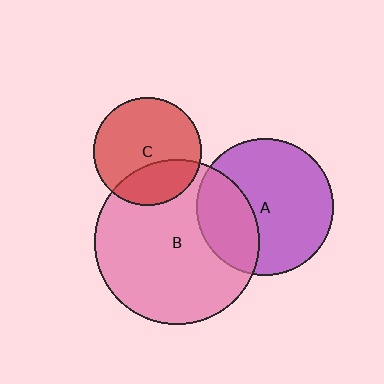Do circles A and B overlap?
Yes.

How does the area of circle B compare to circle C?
Approximately 2.3 times.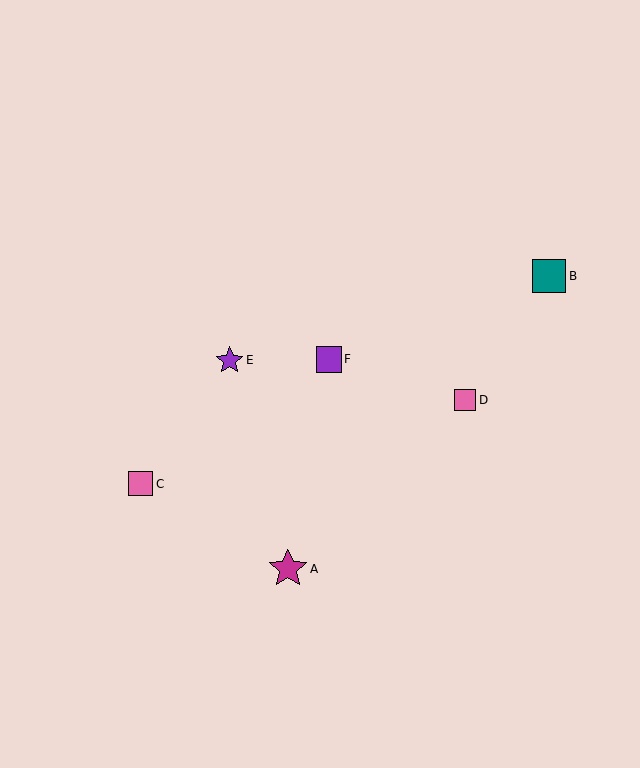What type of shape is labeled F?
Shape F is a purple square.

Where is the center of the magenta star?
The center of the magenta star is at (288, 569).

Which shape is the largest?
The magenta star (labeled A) is the largest.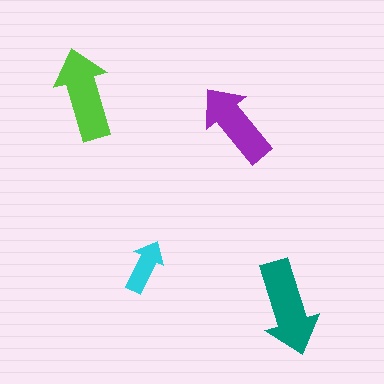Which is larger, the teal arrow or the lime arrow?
The teal one.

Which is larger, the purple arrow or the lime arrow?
The lime one.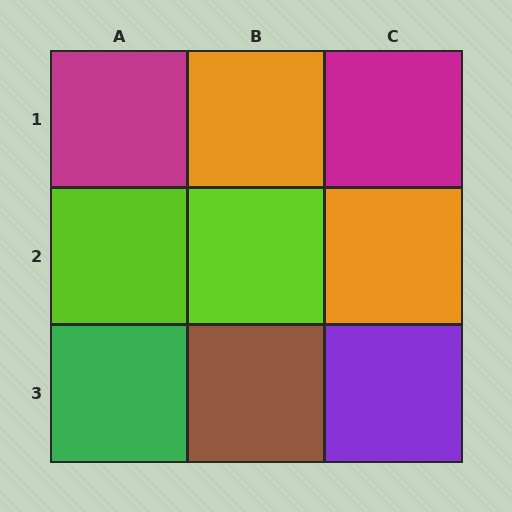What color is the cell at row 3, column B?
Brown.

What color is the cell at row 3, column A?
Green.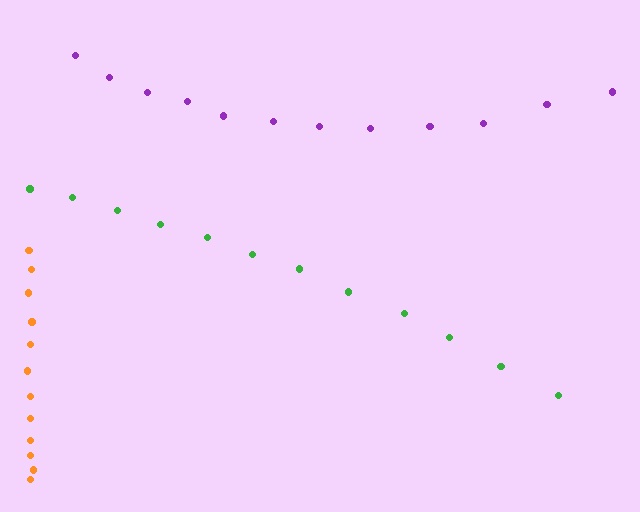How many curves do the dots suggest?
There are 3 distinct paths.